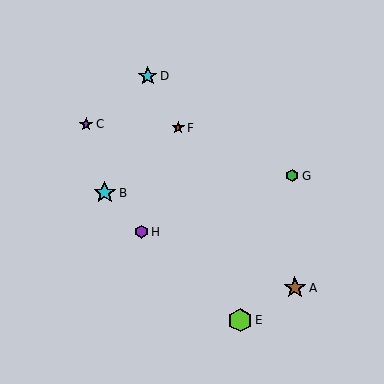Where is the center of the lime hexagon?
The center of the lime hexagon is at (240, 320).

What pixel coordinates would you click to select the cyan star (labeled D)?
Click at (148, 76) to select the cyan star D.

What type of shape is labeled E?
Shape E is a lime hexagon.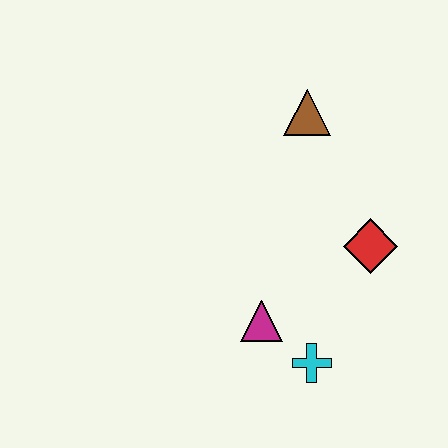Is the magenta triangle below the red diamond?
Yes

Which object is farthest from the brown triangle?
The cyan cross is farthest from the brown triangle.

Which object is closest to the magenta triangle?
The cyan cross is closest to the magenta triangle.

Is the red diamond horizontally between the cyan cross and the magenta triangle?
No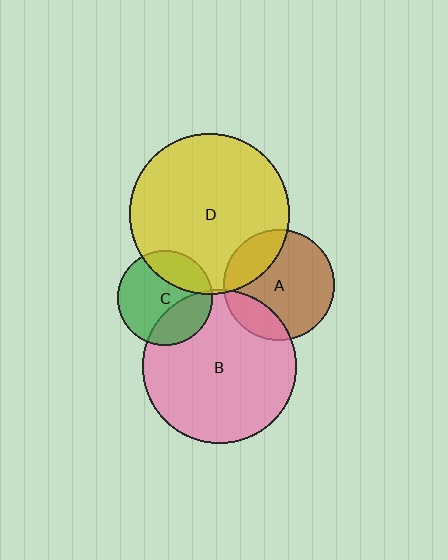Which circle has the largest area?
Circle D (yellow).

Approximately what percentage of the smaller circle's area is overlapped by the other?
Approximately 20%.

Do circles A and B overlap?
Yes.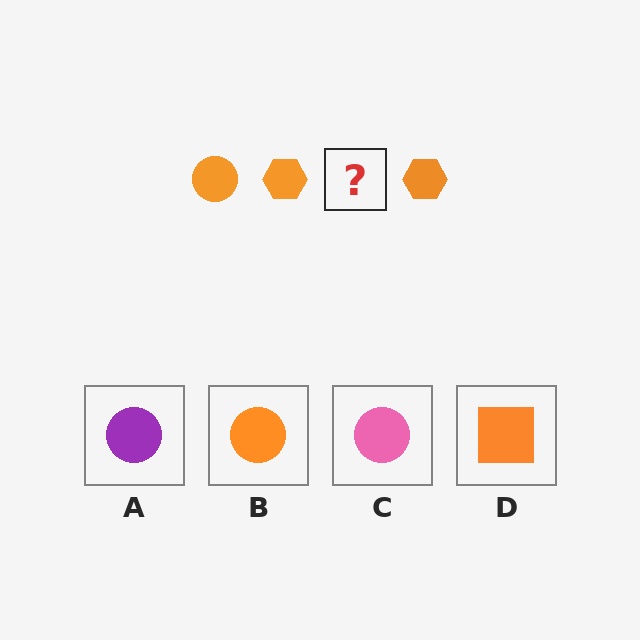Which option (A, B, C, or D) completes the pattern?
B.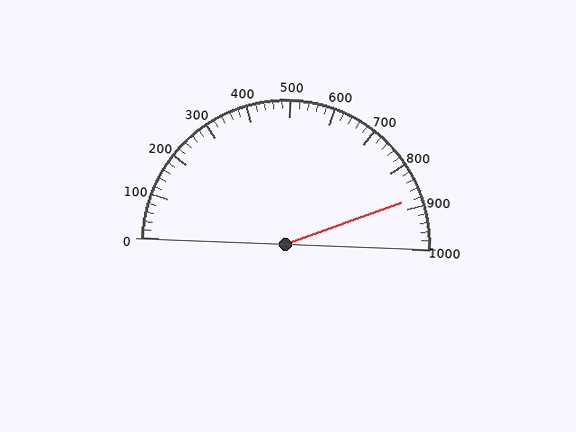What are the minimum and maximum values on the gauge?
The gauge ranges from 0 to 1000.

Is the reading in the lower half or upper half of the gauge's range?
The reading is in the upper half of the range (0 to 1000).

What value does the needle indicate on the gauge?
The needle indicates approximately 880.